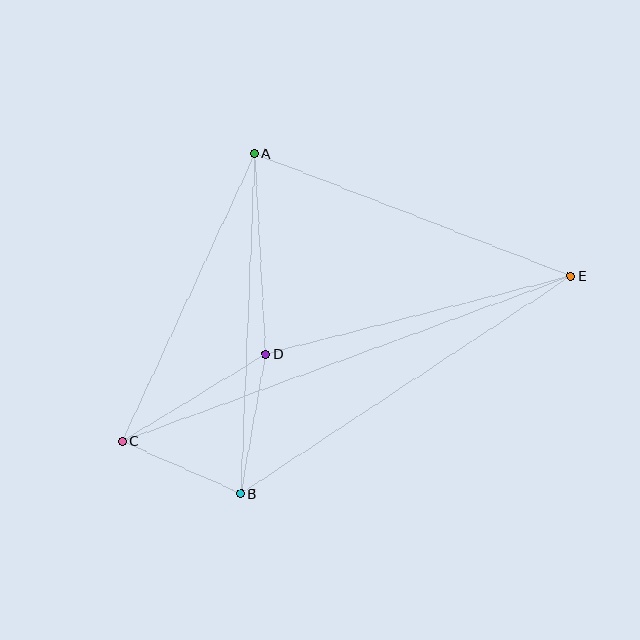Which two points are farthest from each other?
Points C and E are farthest from each other.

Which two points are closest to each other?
Points B and C are closest to each other.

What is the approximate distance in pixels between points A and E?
The distance between A and E is approximately 339 pixels.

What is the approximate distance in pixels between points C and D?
The distance between C and D is approximately 168 pixels.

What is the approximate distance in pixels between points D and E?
The distance between D and E is approximately 315 pixels.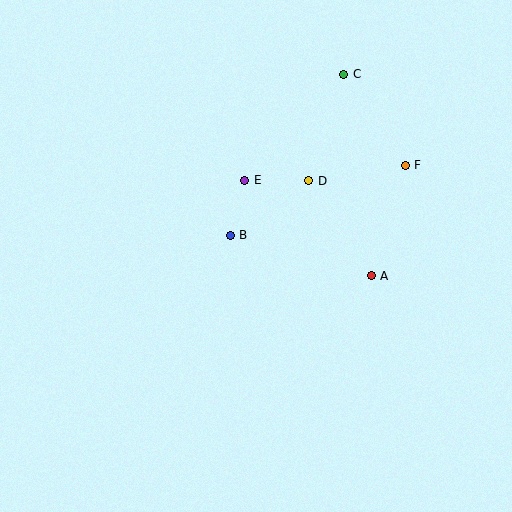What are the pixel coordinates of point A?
Point A is at (371, 276).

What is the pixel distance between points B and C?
The distance between B and C is 197 pixels.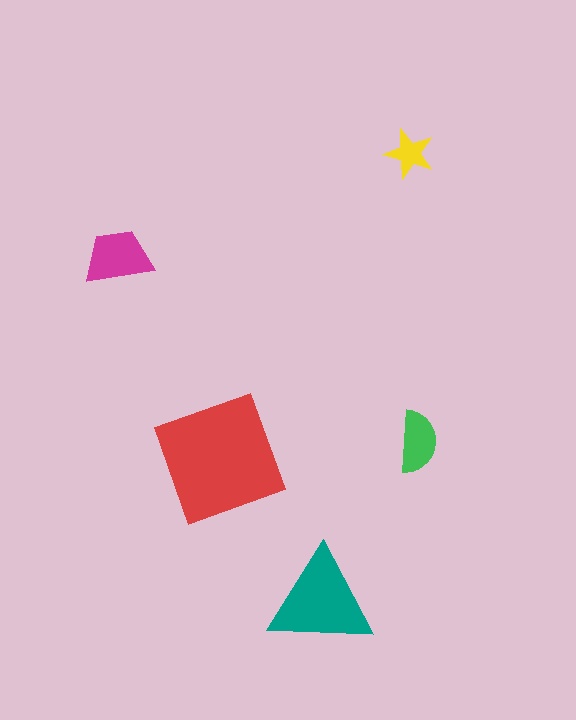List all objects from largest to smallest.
The red square, the teal triangle, the magenta trapezoid, the green semicircle, the yellow star.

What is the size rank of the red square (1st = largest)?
1st.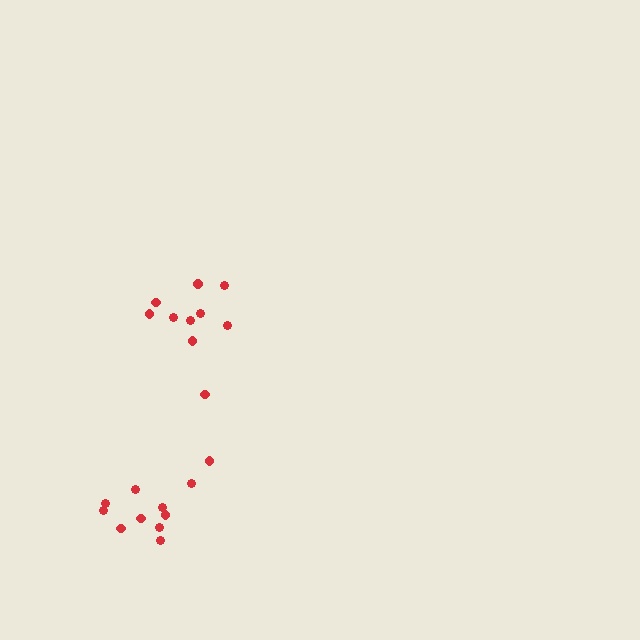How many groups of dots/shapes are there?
There are 2 groups.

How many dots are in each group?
Group 1: 10 dots, Group 2: 11 dots (21 total).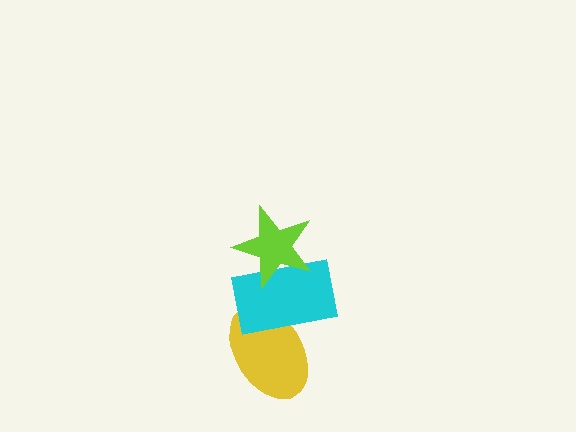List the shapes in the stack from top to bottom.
From top to bottom: the lime star, the cyan rectangle, the yellow ellipse.